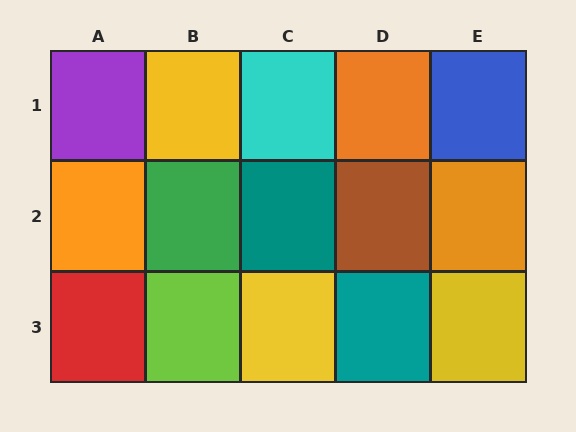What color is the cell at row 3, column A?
Red.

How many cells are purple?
1 cell is purple.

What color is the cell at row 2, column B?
Green.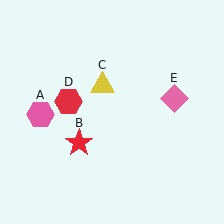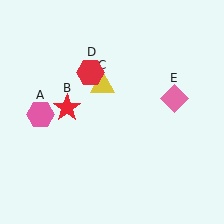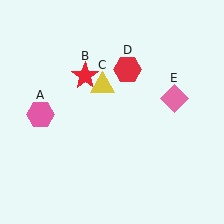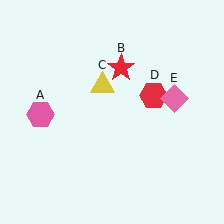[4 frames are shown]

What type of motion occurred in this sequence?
The red star (object B), red hexagon (object D) rotated clockwise around the center of the scene.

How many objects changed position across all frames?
2 objects changed position: red star (object B), red hexagon (object D).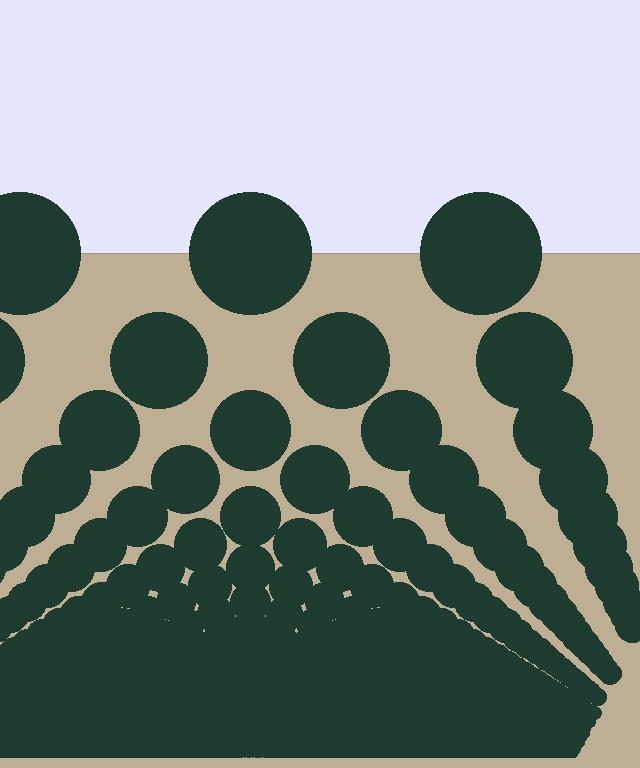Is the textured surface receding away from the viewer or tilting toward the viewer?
The surface appears to tilt toward the viewer. Texture elements get larger and sparser toward the top.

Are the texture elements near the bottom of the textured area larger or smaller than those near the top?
Smaller. The gradient is inverted — elements near the bottom are smaller and denser.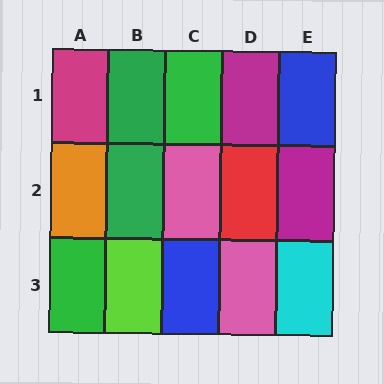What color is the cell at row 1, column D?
Magenta.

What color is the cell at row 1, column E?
Blue.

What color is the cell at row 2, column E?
Magenta.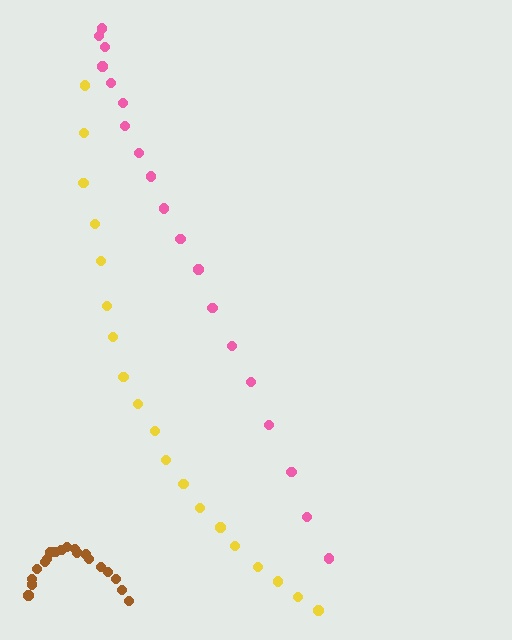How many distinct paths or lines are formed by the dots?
There are 3 distinct paths.